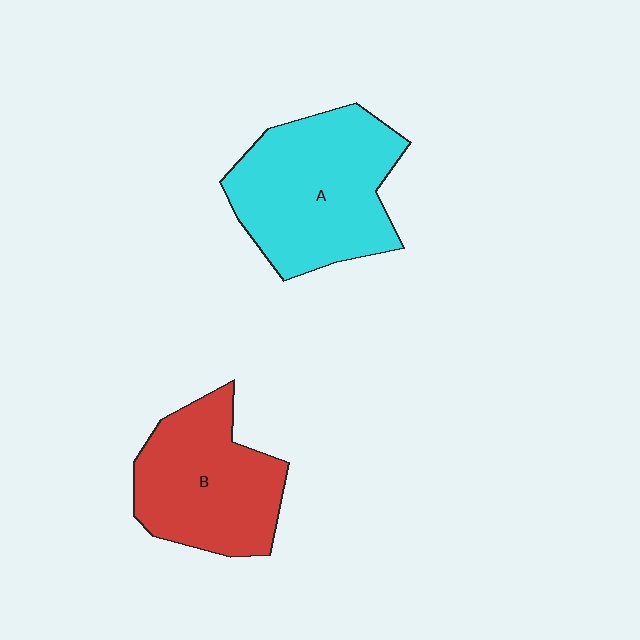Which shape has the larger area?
Shape A (cyan).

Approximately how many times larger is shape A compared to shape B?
Approximately 1.2 times.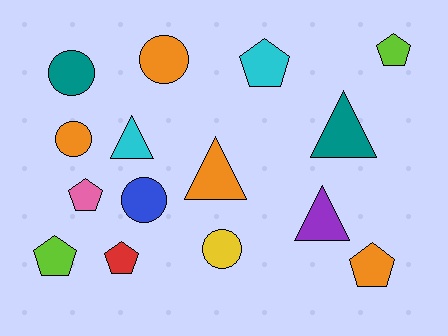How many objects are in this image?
There are 15 objects.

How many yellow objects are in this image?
There is 1 yellow object.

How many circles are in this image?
There are 5 circles.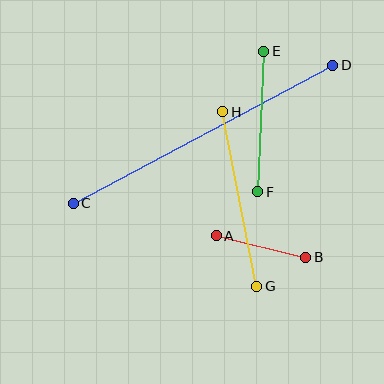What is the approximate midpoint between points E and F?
The midpoint is at approximately (261, 121) pixels.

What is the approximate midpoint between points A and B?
The midpoint is at approximately (261, 246) pixels.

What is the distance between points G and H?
The distance is approximately 177 pixels.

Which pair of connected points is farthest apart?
Points C and D are farthest apart.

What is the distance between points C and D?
The distance is approximately 294 pixels.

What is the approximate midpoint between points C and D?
The midpoint is at approximately (203, 134) pixels.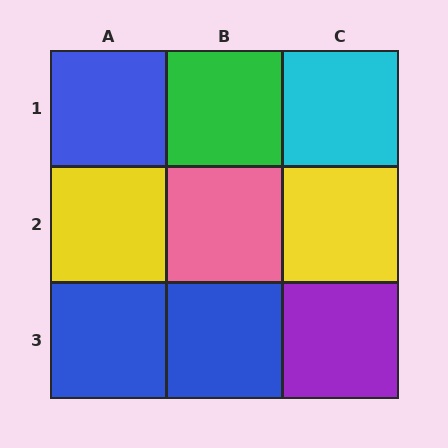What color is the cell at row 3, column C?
Purple.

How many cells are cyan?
1 cell is cyan.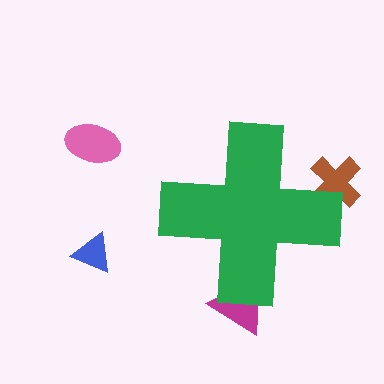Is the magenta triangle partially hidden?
Yes, the magenta triangle is partially hidden behind the green cross.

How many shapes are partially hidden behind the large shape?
2 shapes are partially hidden.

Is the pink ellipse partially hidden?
No, the pink ellipse is fully visible.